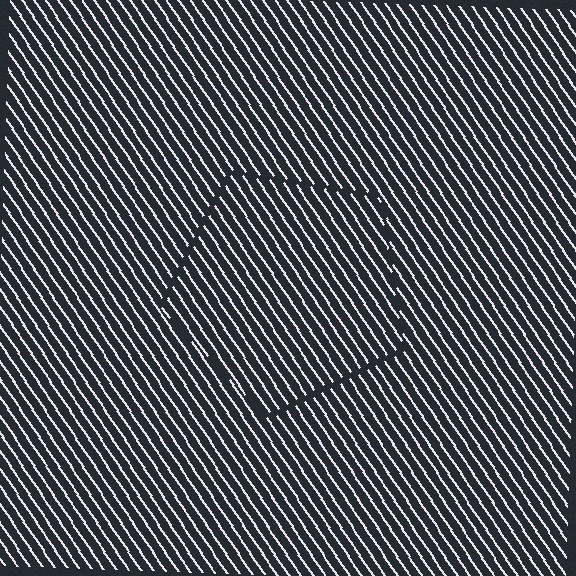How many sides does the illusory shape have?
5 sides — the line-ends trace a pentagon.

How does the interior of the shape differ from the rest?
The interior of the shape contains the same grating, shifted by half a period — the contour is defined by the phase discontinuity where line-ends from the inner and outer gratings abut.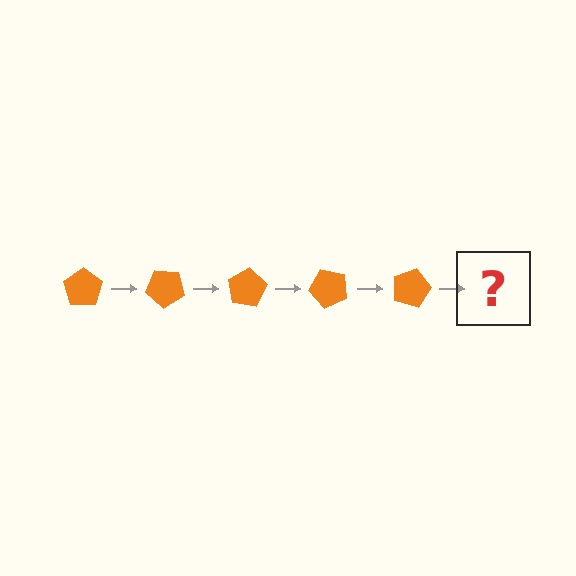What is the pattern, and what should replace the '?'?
The pattern is that the pentagon rotates 40 degrees each step. The '?' should be an orange pentagon rotated 200 degrees.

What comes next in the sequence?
The next element should be an orange pentagon rotated 200 degrees.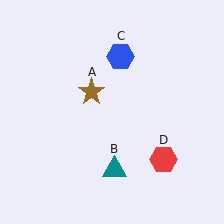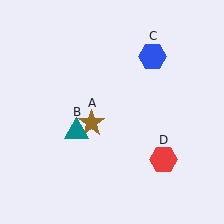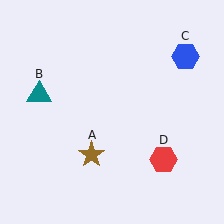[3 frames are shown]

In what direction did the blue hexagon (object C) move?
The blue hexagon (object C) moved right.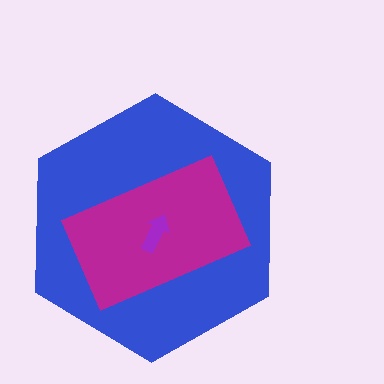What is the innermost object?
The purple arrow.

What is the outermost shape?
The blue hexagon.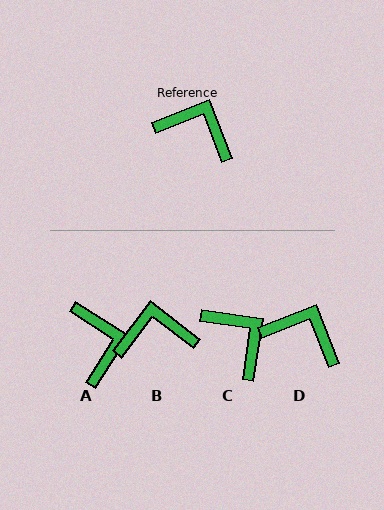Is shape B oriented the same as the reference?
No, it is off by about 31 degrees.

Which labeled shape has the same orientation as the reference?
D.